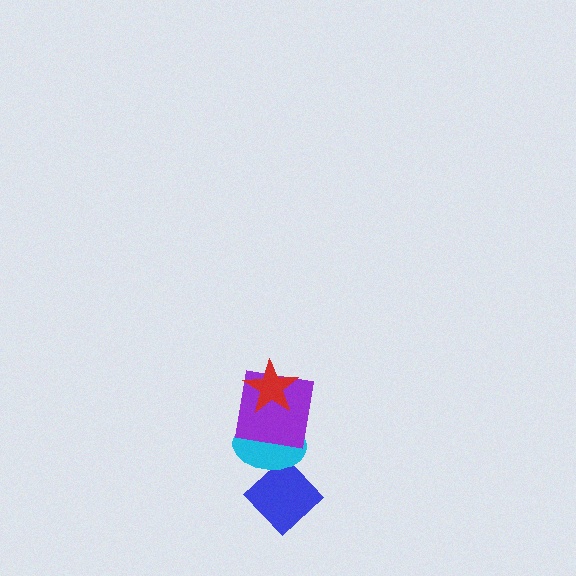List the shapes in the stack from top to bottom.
From top to bottom: the red star, the purple square, the cyan ellipse, the blue diamond.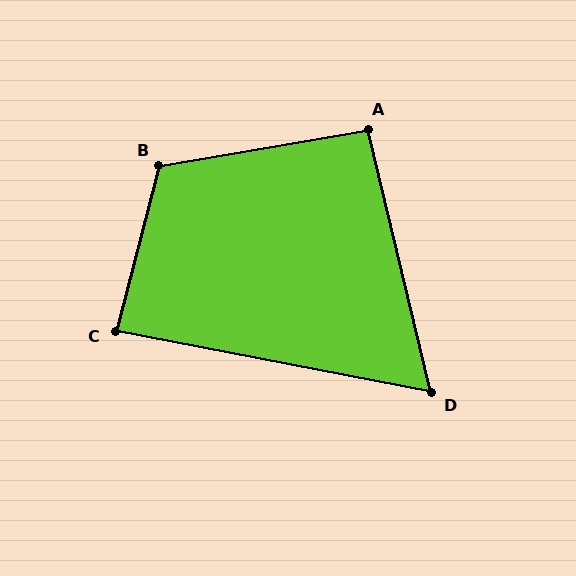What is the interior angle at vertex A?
Approximately 94 degrees (approximately right).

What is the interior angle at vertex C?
Approximately 86 degrees (approximately right).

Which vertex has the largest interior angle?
B, at approximately 114 degrees.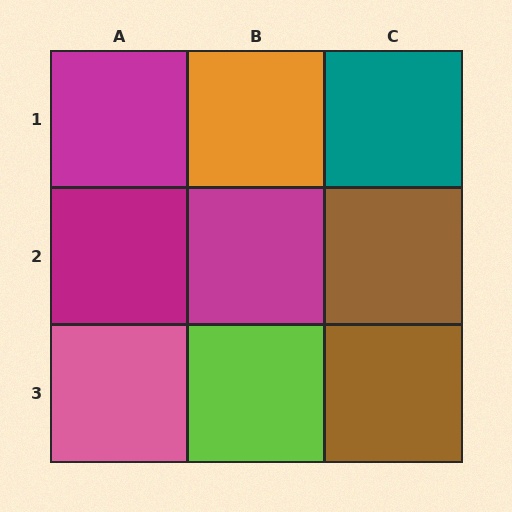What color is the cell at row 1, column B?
Orange.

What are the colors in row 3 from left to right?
Pink, lime, brown.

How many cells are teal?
1 cell is teal.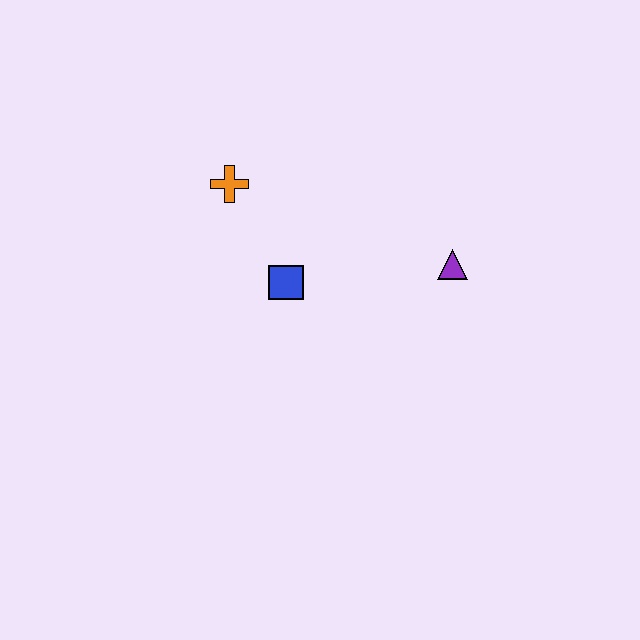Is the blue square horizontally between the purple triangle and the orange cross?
Yes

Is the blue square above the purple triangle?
No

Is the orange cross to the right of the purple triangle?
No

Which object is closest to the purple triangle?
The blue square is closest to the purple triangle.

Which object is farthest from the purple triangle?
The orange cross is farthest from the purple triangle.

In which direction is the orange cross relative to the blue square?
The orange cross is above the blue square.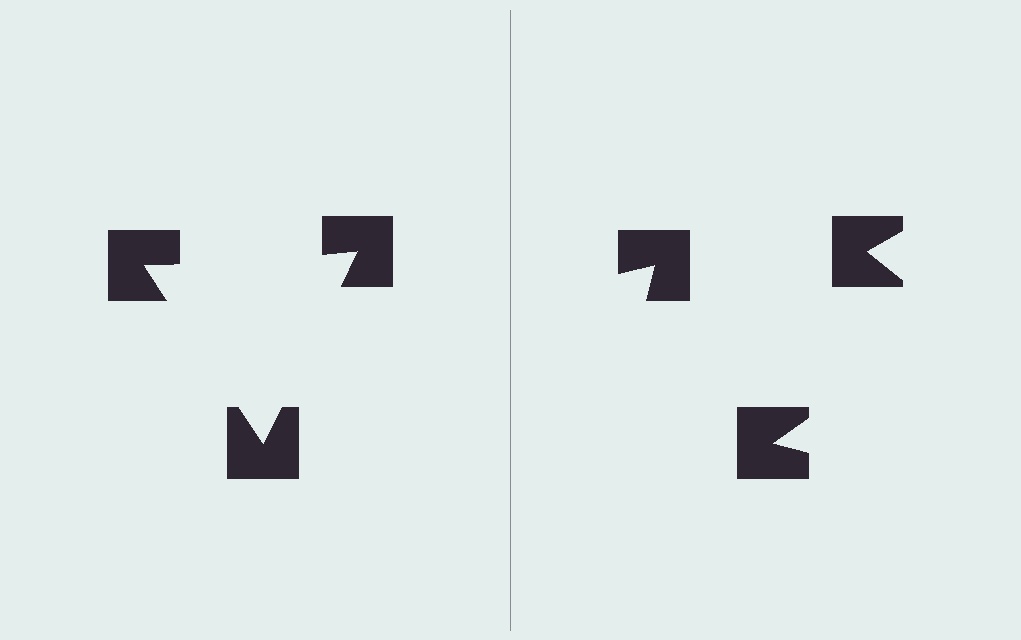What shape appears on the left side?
An illusory triangle.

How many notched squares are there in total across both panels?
6 — 3 on each side.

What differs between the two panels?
The notched squares are positioned identically on both sides; only the wedge orientations differ. On the left they align to a triangle; on the right they are misaligned.